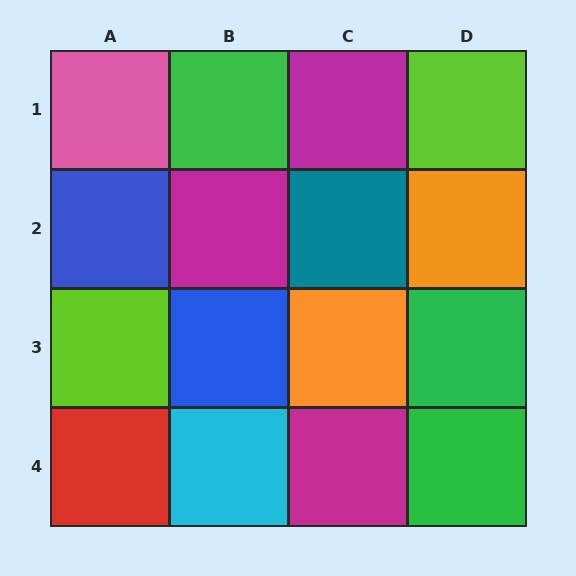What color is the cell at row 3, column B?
Blue.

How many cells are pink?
1 cell is pink.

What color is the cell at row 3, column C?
Orange.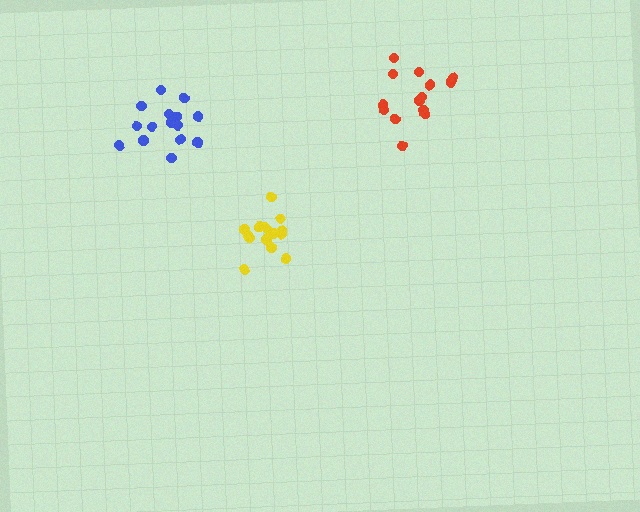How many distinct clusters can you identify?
There are 3 distinct clusters.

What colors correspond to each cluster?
The clusters are colored: red, blue, yellow.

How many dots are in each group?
Group 1: 15 dots, Group 2: 15 dots, Group 3: 15 dots (45 total).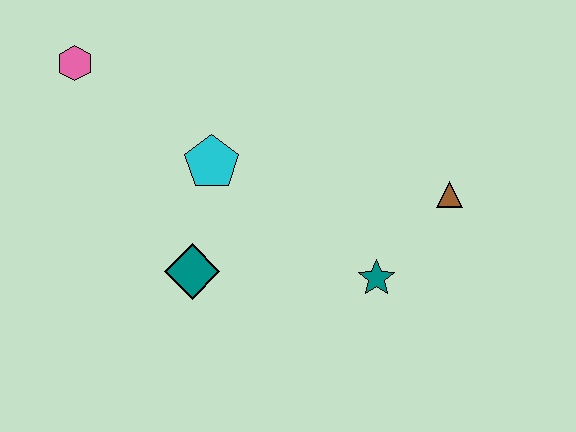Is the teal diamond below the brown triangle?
Yes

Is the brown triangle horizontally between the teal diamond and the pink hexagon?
No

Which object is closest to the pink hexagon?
The cyan pentagon is closest to the pink hexagon.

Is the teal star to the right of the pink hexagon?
Yes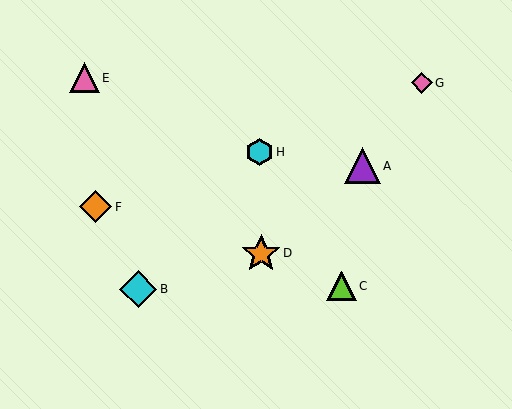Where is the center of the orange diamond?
The center of the orange diamond is at (96, 207).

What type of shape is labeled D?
Shape D is an orange star.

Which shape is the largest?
The orange star (labeled D) is the largest.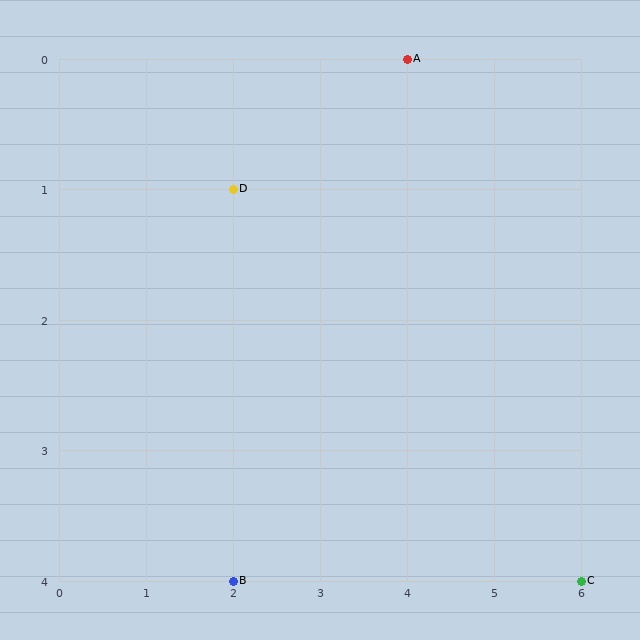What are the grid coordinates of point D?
Point D is at grid coordinates (2, 1).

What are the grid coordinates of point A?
Point A is at grid coordinates (4, 0).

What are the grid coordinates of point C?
Point C is at grid coordinates (6, 4).